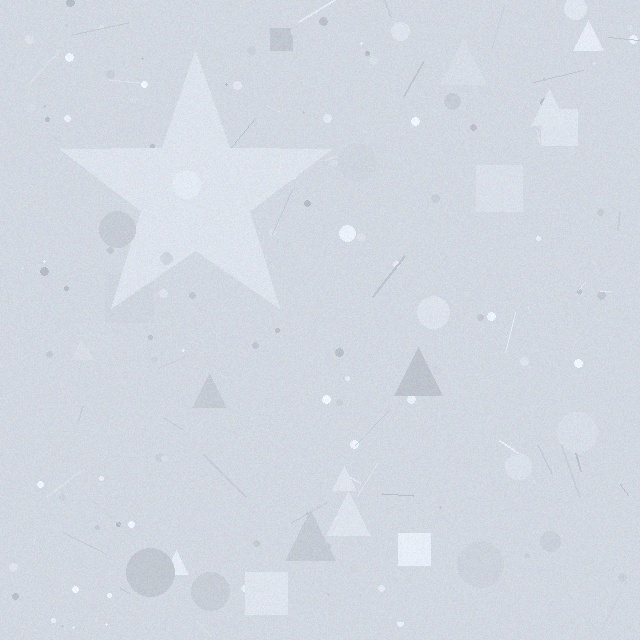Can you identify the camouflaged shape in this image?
The camouflaged shape is a star.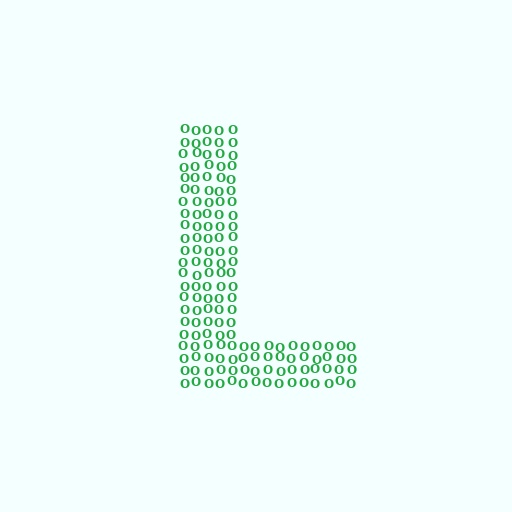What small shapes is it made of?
It is made of small letter O's.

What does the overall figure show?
The overall figure shows the letter L.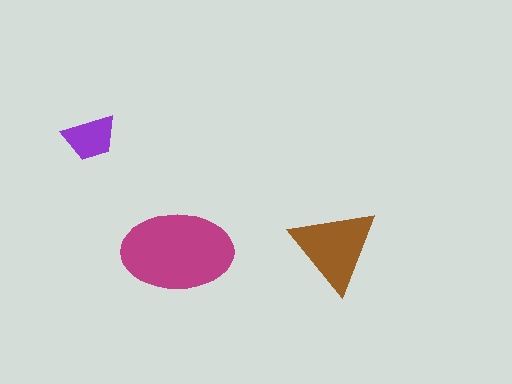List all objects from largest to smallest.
The magenta ellipse, the brown triangle, the purple trapezoid.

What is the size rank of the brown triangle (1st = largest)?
2nd.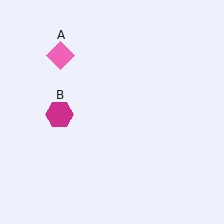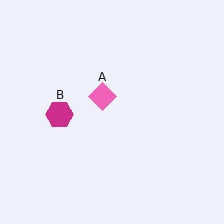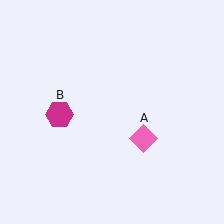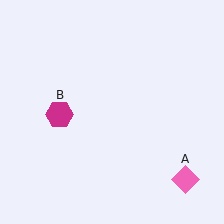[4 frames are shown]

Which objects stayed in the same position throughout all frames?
Magenta hexagon (object B) remained stationary.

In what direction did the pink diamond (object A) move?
The pink diamond (object A) moved down and to the right.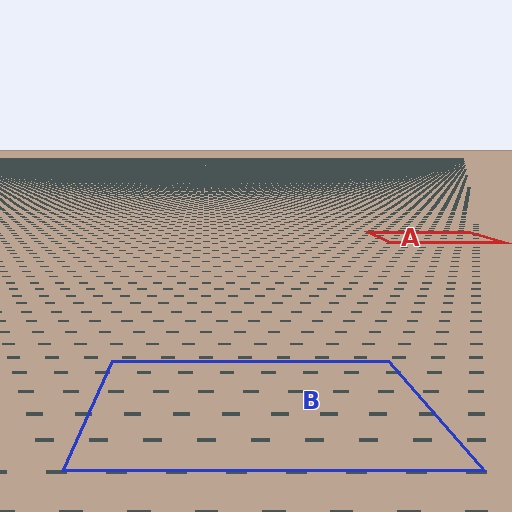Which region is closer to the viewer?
Region B is closer. The texture elements there are larger and more spread out.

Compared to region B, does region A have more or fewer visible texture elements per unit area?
Region A has more texture elements per unit area — they are packed more densely because it is farther away.